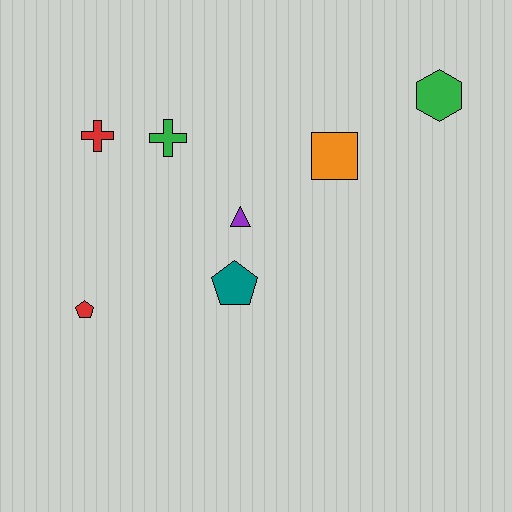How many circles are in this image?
There are no circles.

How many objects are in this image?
There are 7 objects.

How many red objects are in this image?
There are 2 red objects.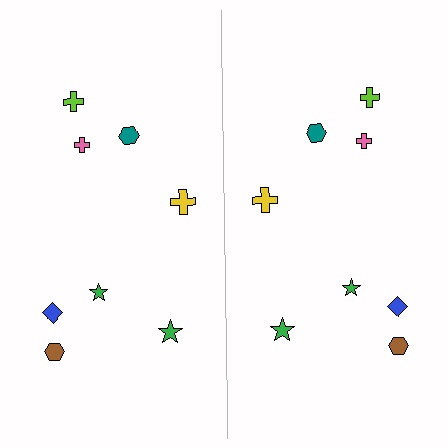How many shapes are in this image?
There are 16 shapes in this image.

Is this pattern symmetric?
Yes, this pattern has bilateral (reflection) symmetry.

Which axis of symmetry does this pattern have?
The pattern has a vertical axis of symmetry running through the center of the image.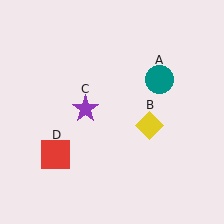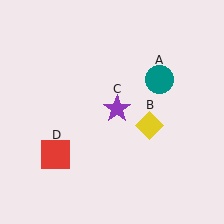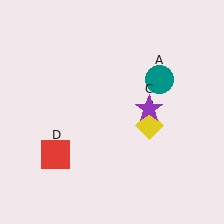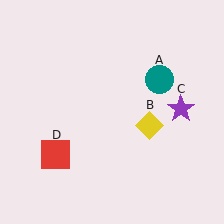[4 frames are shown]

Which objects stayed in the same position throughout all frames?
Teal circle (object A) and yellow diamond (object B) and red square (object D) remained stationary.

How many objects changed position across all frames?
1 object changed position: purple star (object C).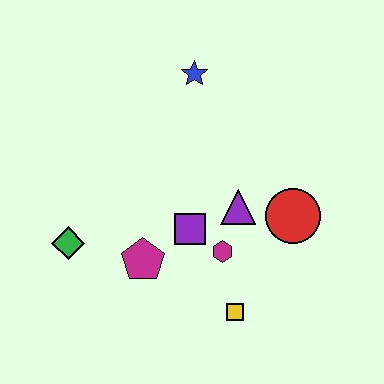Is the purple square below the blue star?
Yes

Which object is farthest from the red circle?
The green diamond is farthest from the red circle.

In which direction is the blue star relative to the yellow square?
The blue star is above the yellow square.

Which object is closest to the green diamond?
The magenta pentagon is closest to the green diamond.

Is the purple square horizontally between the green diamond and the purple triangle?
Yes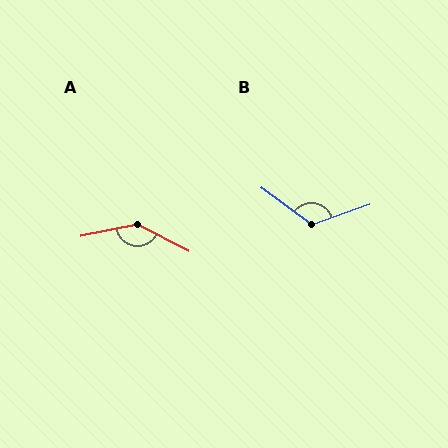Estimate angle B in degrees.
Approximately 124 degrees.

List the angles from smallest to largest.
B (124°), A (142°).